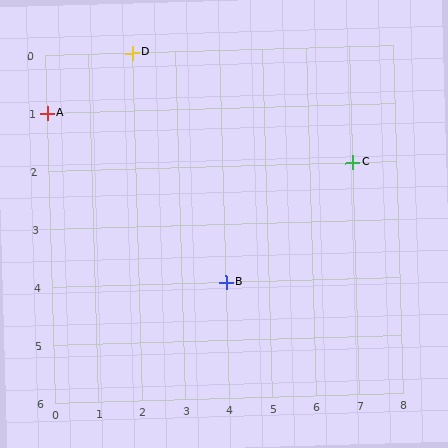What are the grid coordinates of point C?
Point C is at grid coordinates (7, 2).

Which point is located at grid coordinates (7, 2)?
Point C is at (7, 2).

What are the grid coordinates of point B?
Point B is at grid coordinates (4, 4).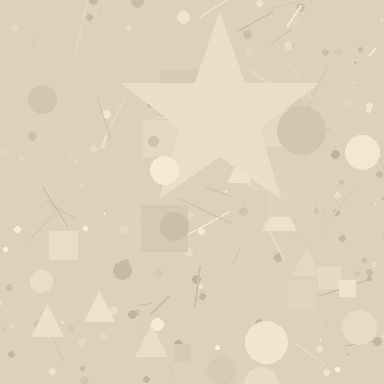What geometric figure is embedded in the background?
A star is embedded in the background.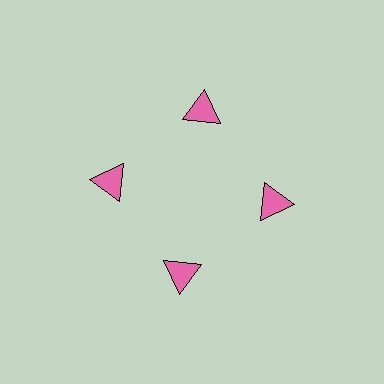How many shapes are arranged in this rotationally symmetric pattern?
There are 4 shapes, arranged in 4 groups of 1.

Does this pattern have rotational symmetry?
Yes, this pattern has 4-fold rotational symmetry. It looks the same after rotating 90 degrees around the center.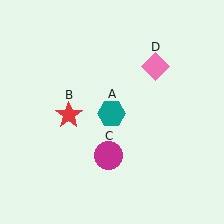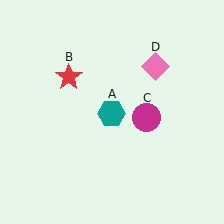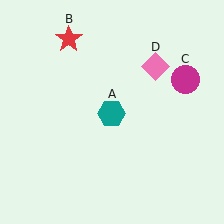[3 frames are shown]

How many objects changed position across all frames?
2 objects changed position: red star (object B), magenta circle (object C).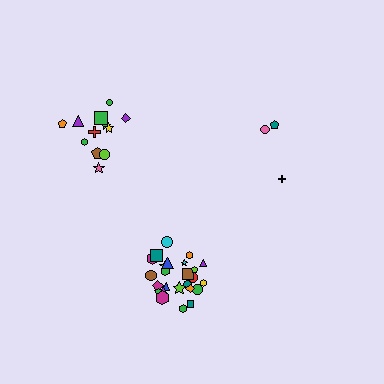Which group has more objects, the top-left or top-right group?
The top-left group.